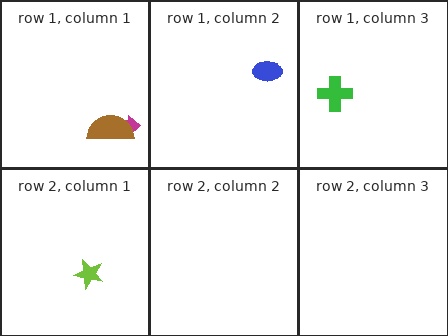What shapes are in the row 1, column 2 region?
The blue ellipse.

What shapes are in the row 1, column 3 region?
The green cross.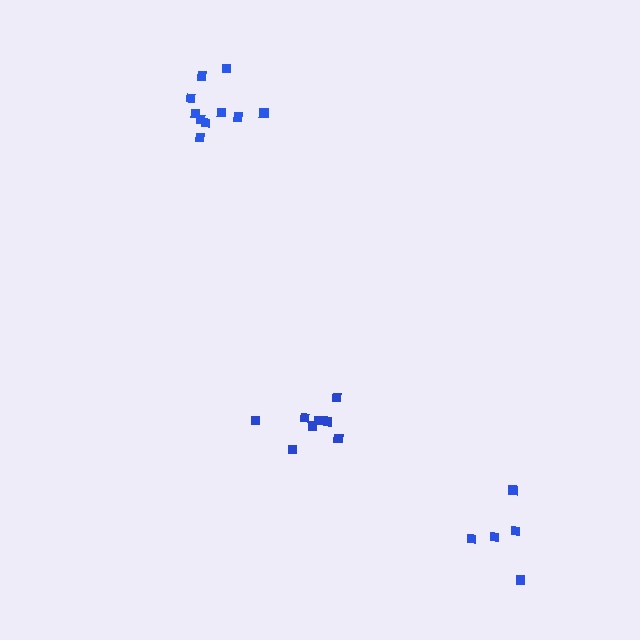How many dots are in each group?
Group 1: 10 dots, Group 2: 5 dots, Group 3: 8 dots (23 total).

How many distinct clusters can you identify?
There are 3 distinct clusters.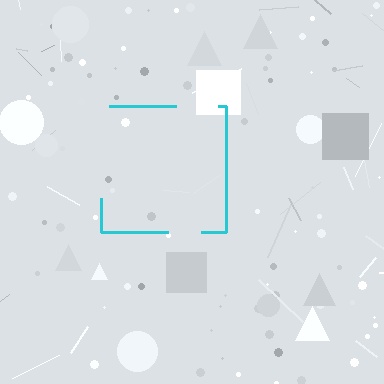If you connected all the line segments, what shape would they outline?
They would outline a square.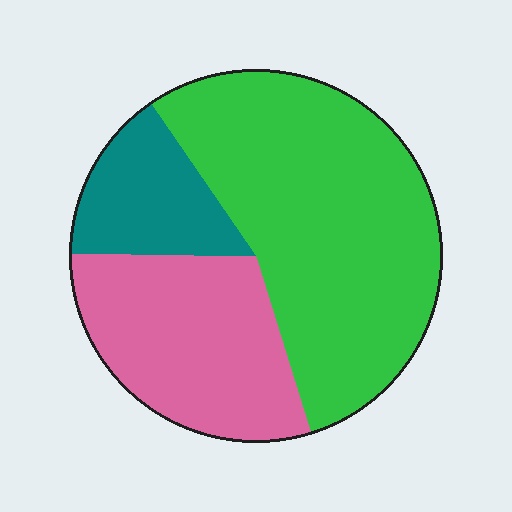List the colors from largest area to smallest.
From largest to smallest: green, pink, teal.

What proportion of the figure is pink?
Pink covers about 30% of the figure.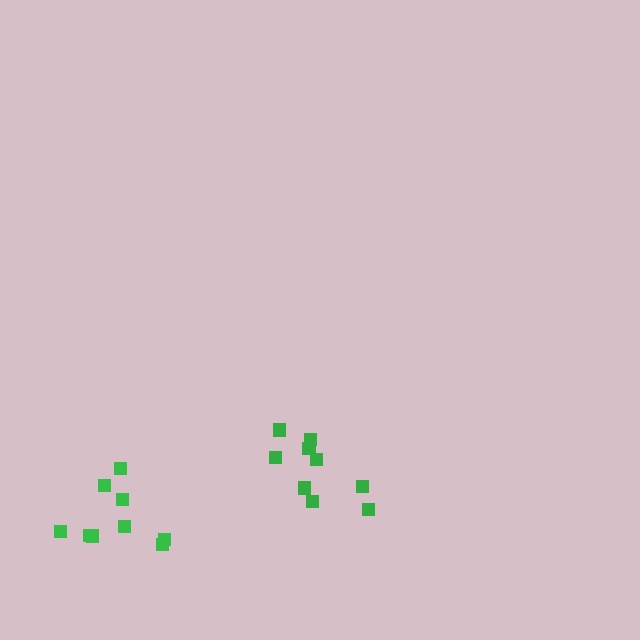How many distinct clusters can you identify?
There are 2 distinct clusters.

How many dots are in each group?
Group 1: 9 dots, Group 2: 9 dots (18 total).